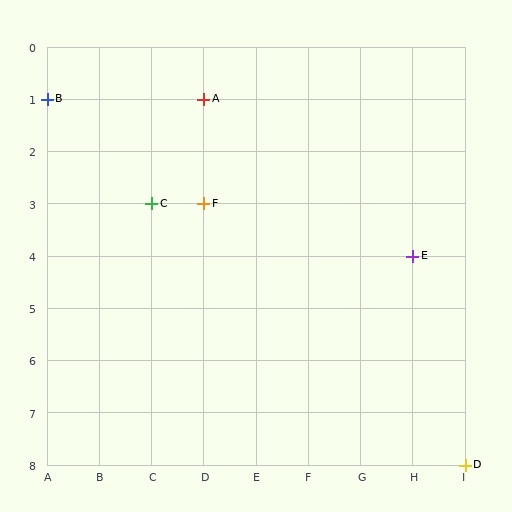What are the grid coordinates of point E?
Point E is at grid coordinates (H, 4).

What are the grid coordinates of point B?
Point B is at grid coordinates (A, 1).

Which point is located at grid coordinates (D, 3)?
Point F is at (D, 3).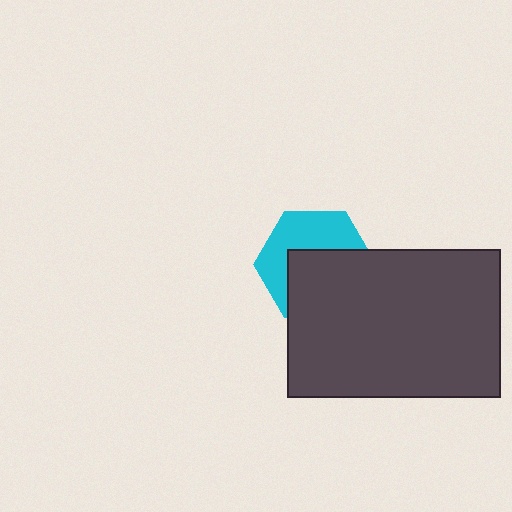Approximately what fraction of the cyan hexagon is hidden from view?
Roughly 53% of the cyan hexagon is hidden behind the dark gray rectangle.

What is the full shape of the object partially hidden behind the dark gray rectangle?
The partially hidden object is a cyan hexagon.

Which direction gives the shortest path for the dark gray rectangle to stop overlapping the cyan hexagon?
Moving down gives the shortest separation.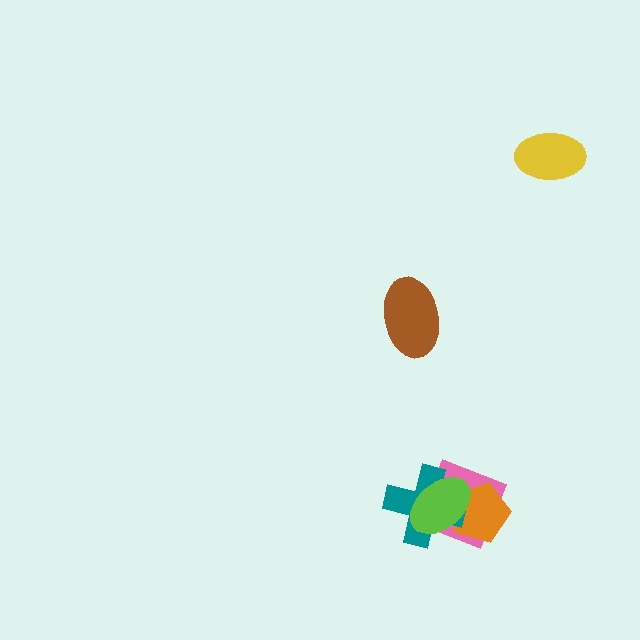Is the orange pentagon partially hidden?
Yes, it is partially covered by another shape.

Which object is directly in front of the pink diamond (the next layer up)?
The orange pentagon is directly in front of the pink diamond.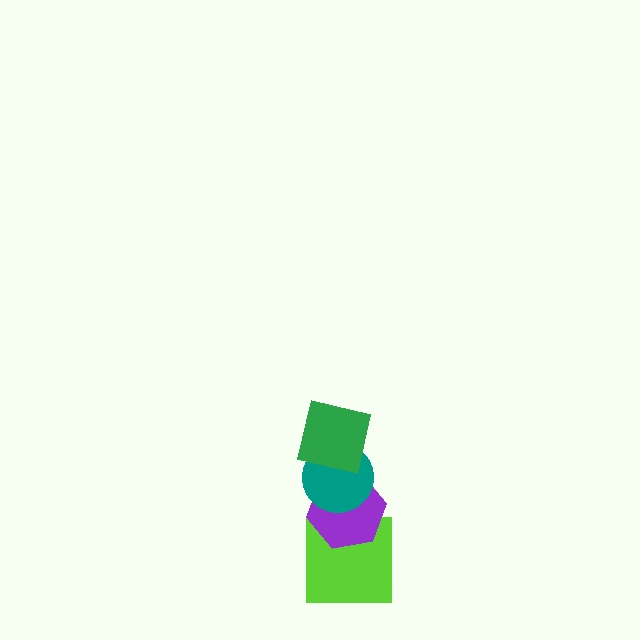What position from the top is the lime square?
The lime square is 4th from the top.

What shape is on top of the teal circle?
The green square is on top of the teal circle.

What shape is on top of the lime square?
The purple hexagon is on top of the lime square.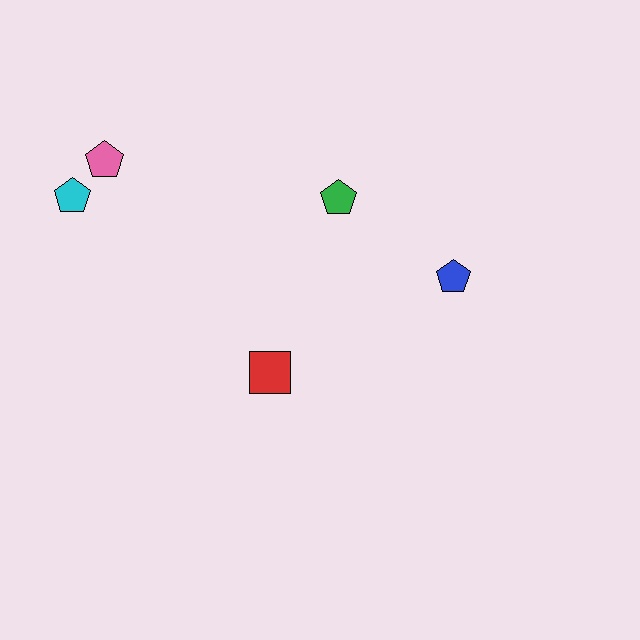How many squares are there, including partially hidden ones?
There is 1 square.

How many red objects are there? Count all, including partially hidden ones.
There is 1 red object.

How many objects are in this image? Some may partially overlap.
There are 5 objects.